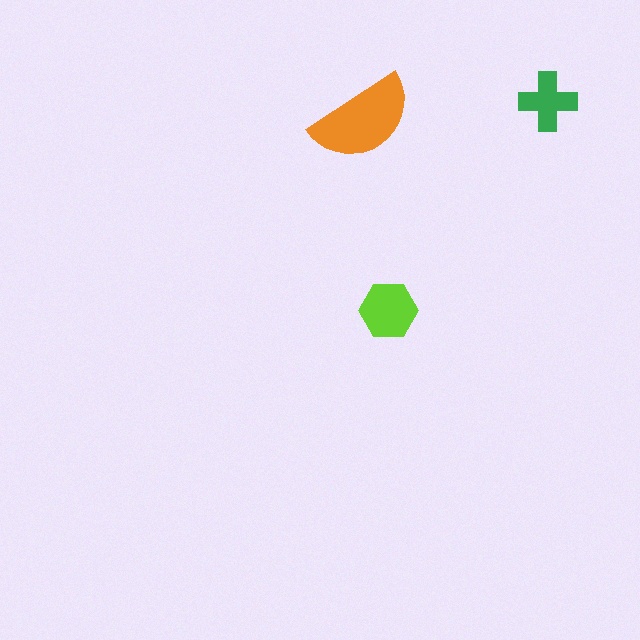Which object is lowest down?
The lime hexagon is bottommost.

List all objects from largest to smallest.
The orange semicircle, the lime hexagon, the green cross.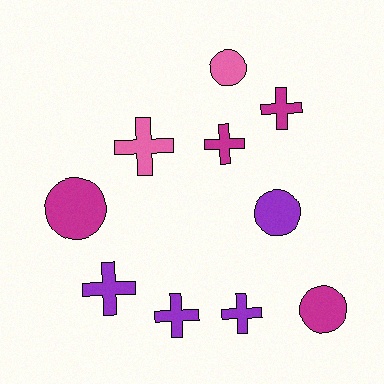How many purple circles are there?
There is 1 purple circle.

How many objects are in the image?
There are 10 objects.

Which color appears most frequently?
Purple, with 4 objects.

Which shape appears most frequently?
Cross, with 6 objects.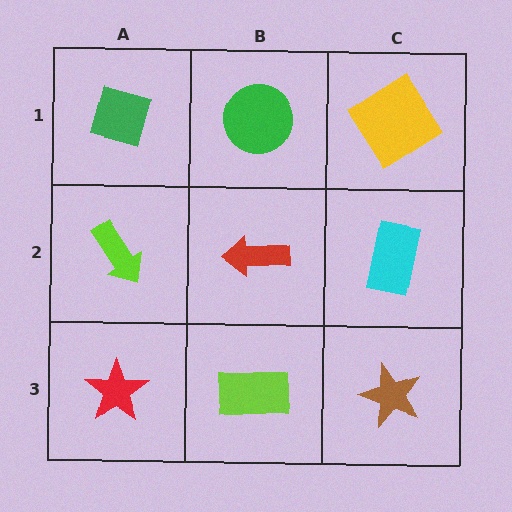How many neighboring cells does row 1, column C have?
2.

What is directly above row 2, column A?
A green square.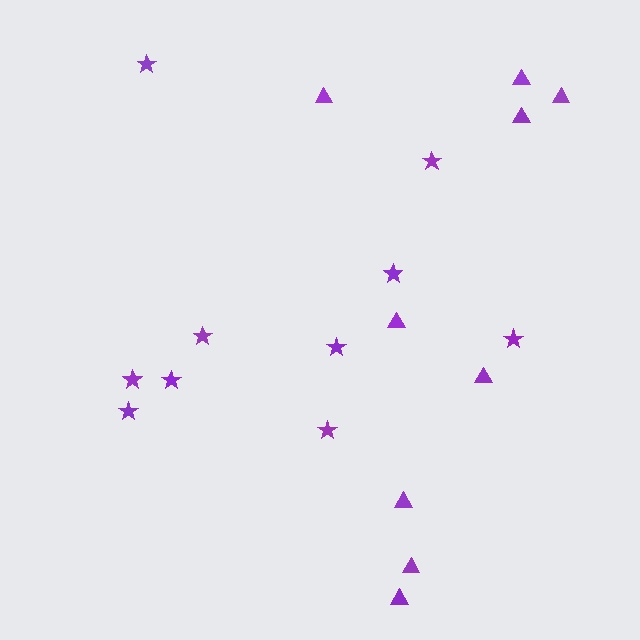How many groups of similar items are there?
There are 2 groups: one group of triangles (9) and one group of stars (10).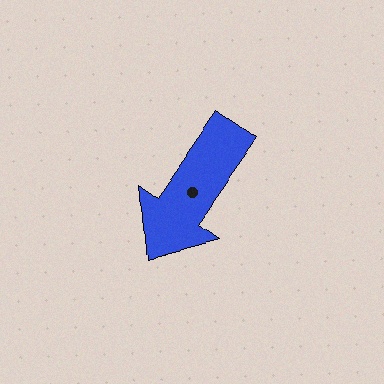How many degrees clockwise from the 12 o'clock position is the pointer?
Approximately 215 degrees.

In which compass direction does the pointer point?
Southwest.